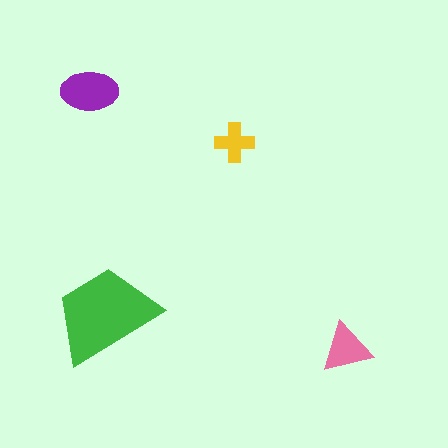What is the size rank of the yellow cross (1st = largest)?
4th.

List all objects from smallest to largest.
The yellow cross, the pink triangle, the purple ellipse, the green trapezoid.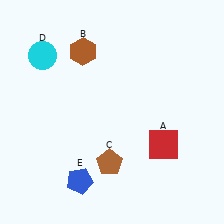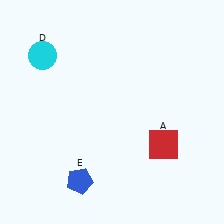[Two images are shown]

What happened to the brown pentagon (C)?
The brown pentagon (C) was removed in Image 2. It was in the bottom-left area of Image 1.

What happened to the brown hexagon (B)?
The brown hexagon (B) was removed in Image 2. It was in the top-left area of Image 1.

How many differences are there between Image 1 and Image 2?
There are 2 differences between the two images.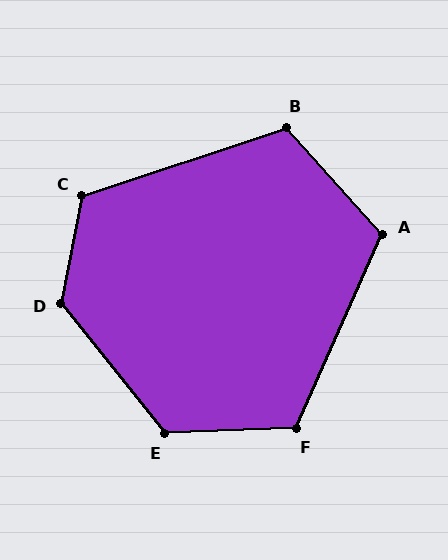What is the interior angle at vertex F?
Approximately 116 degrees (obtuse).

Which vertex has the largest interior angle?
D, at approximately 130 degrees.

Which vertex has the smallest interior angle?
B, at approximately 113 degrees.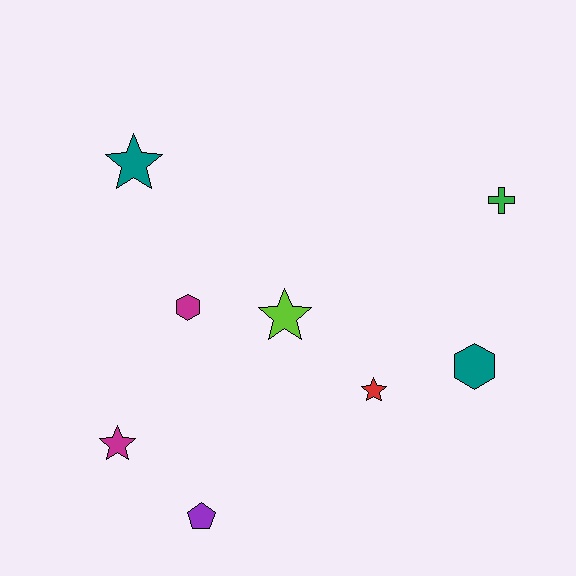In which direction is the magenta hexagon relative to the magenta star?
The magenta hexagon is above the magenta star.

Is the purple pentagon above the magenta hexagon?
No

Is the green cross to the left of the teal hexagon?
No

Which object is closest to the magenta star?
The purple pentagon is closest to the magenta star.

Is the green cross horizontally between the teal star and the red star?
No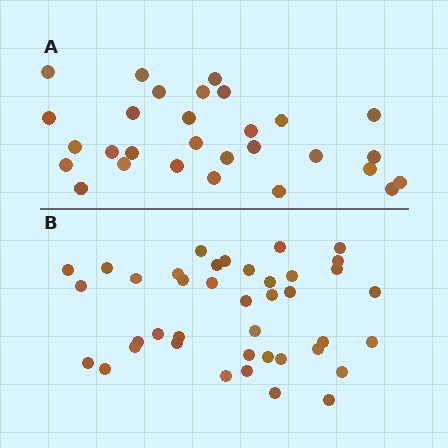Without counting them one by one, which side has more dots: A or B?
Region B (the bottom region) has more dots.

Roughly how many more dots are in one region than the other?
Region B has roughly 12 or so more dots than region A.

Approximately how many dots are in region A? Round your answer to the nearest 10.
About 30 dots. (The exact count is 29, which rounds to 30.)